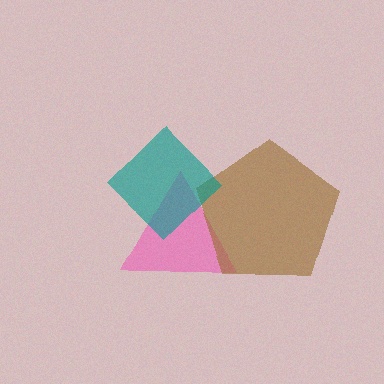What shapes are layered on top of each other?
The layered shapes are: a pink triangle, a brown pentagon, a teal diamond.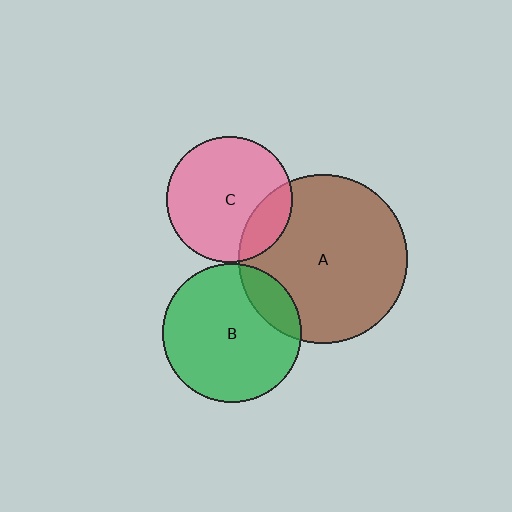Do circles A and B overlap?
Yes.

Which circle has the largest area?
Circle A (brown).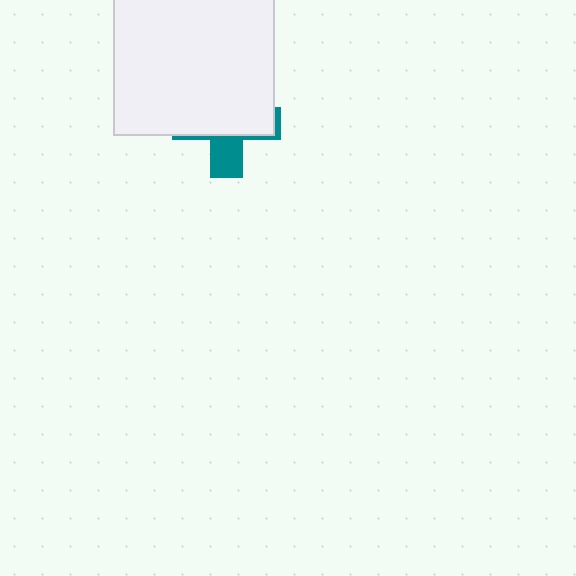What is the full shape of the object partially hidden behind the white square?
The partially hidden object is a teal cross.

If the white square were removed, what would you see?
You would see the complete teal cross.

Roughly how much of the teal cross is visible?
A small part of it is visible (roughly 31%).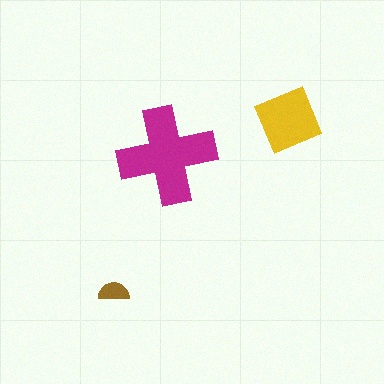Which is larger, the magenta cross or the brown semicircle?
The magenta cross.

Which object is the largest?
The magenta cross.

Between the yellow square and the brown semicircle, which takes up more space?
The yellow square.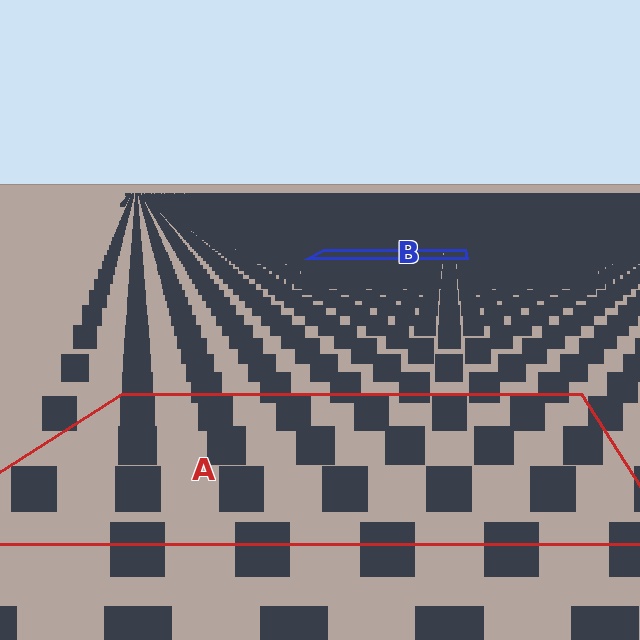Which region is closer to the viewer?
Region A is closer. The texture elements there are larger and more spread out.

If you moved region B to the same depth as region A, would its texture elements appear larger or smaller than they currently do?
They would appear larger. At a closer depth, the same texture elements are projected at a bigger on-screen size.